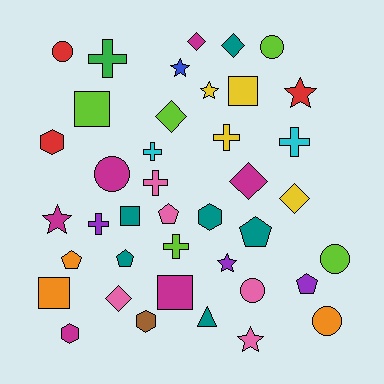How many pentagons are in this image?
There are 5 pentagons.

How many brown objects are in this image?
There is 1 brown object.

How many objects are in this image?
There are 40 objects.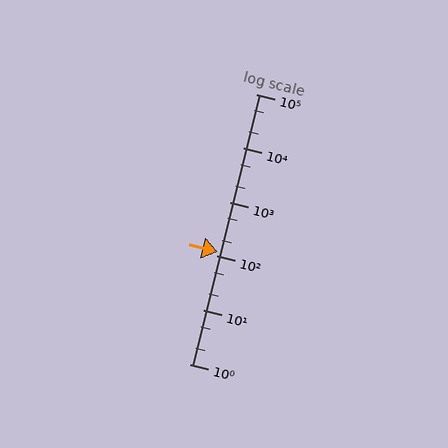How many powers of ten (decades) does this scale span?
The scale spans 5 decades, from 1 to 100000.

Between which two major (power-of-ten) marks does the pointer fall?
The pointer is between 100 and 1000.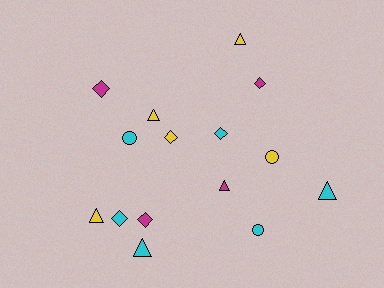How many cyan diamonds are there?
There are 2 cyan diamonds.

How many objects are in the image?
There are 15 objects.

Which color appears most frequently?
Cyan, with 6 objects.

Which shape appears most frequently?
Triangle, with 6 objects.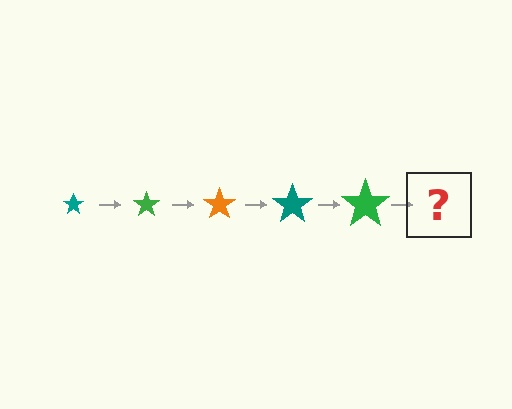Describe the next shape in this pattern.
It should be an orange star, larger than the previous one.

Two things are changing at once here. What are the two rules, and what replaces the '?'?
The two rules are that the star grows larger each step and the color cycles through teal, green, and orange. The '?' should be an orange star, larger than the previous one.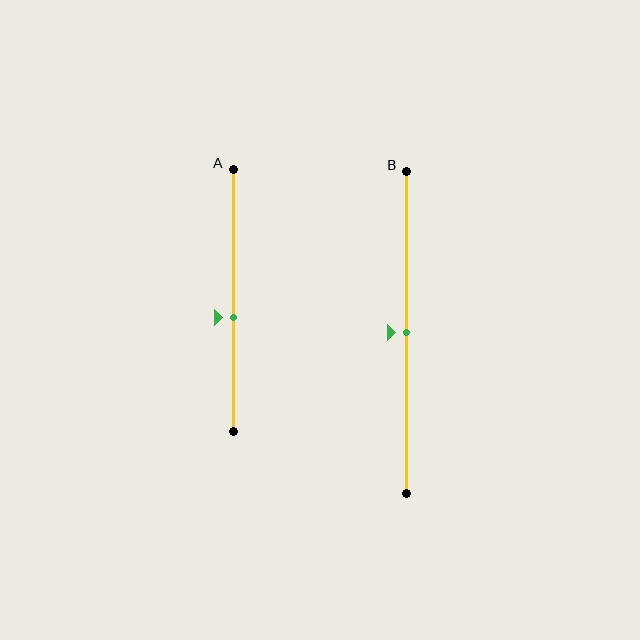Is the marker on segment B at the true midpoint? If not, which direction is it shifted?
Yes, the marker on segment B is at the true midpoint.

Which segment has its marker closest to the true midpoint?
Segment B has its marker closest to the true midpoint.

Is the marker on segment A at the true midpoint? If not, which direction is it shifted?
No, the marker on segment A is shifted downward by about 6% of the segment length.